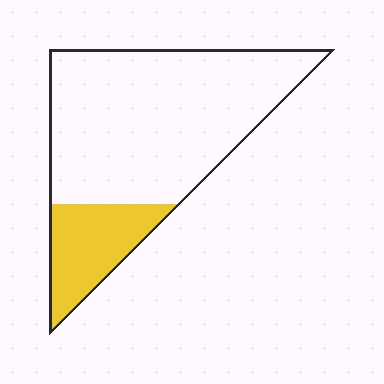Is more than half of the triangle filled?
No.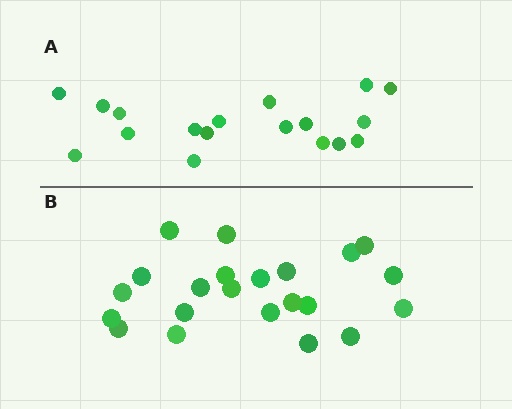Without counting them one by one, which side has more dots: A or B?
Region B (the bottom region) has more dots.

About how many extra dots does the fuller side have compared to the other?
Region B has about 4 more dots than region A.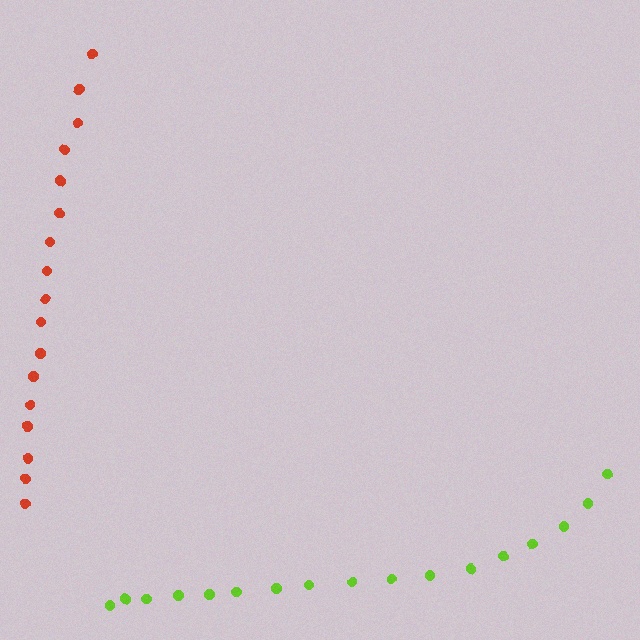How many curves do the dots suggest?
There are 2 distinct paths.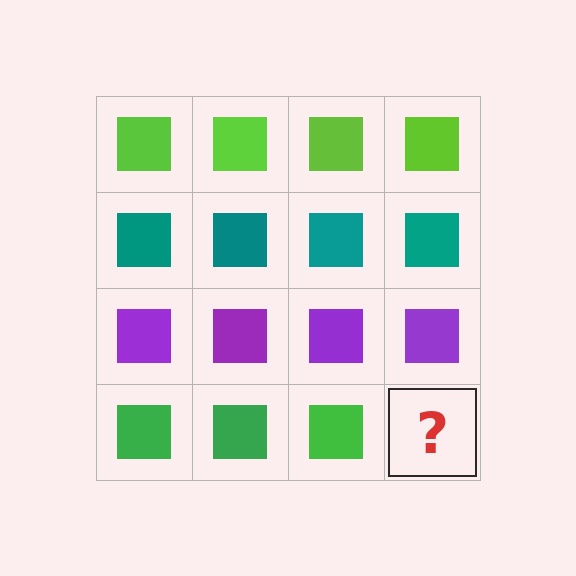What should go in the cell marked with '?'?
The missing cell should contain a green square.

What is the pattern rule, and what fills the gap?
The rule is that each row has a consistent color. The gap should be filled with a green square.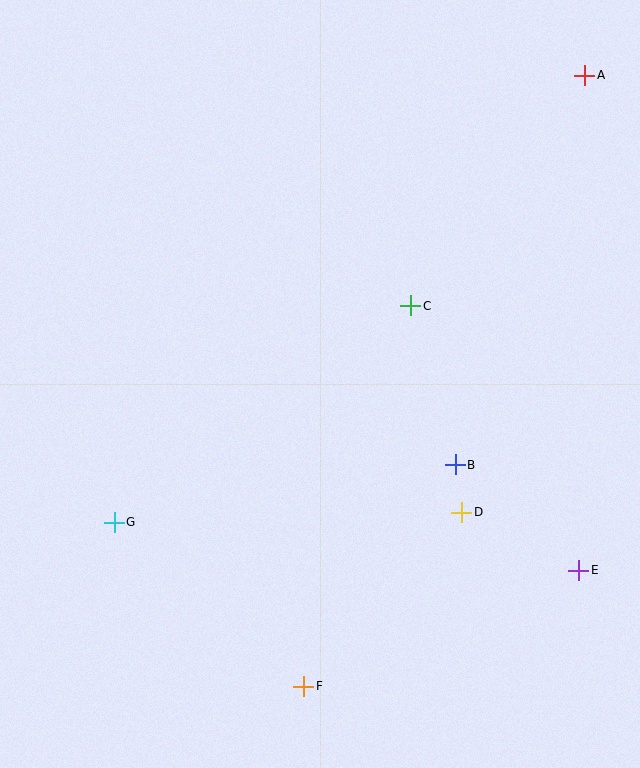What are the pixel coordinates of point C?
Point C is at (411, 306).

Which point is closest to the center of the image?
Point C at (411, 306) is closest to the center.